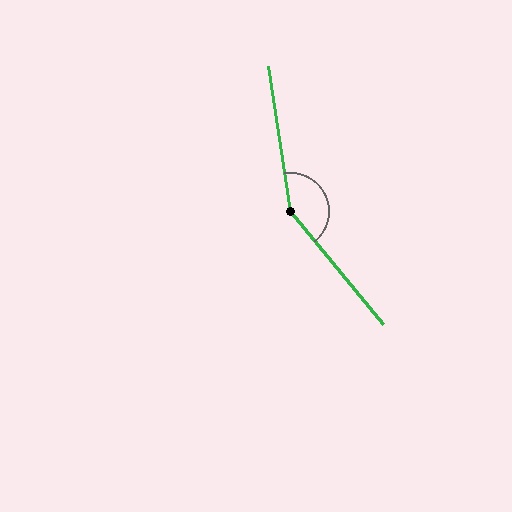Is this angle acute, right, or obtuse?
It is obtuse.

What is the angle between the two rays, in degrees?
Approximately 149 degrees.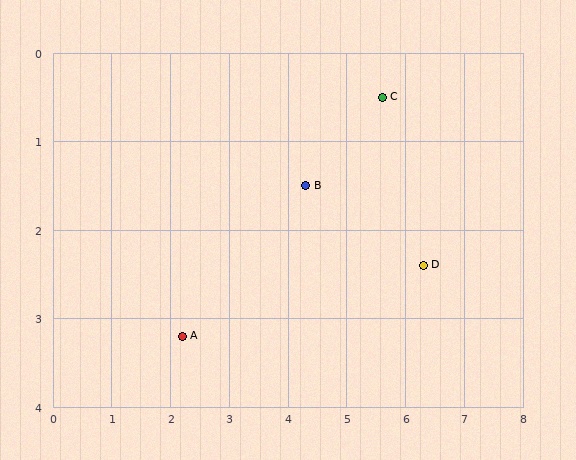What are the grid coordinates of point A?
Point A is at approximately (2.2, 3.2).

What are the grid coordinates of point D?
Point D is at approximately (6.3, 2.4).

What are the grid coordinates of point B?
Point B is at approximately (4.3, 1.5).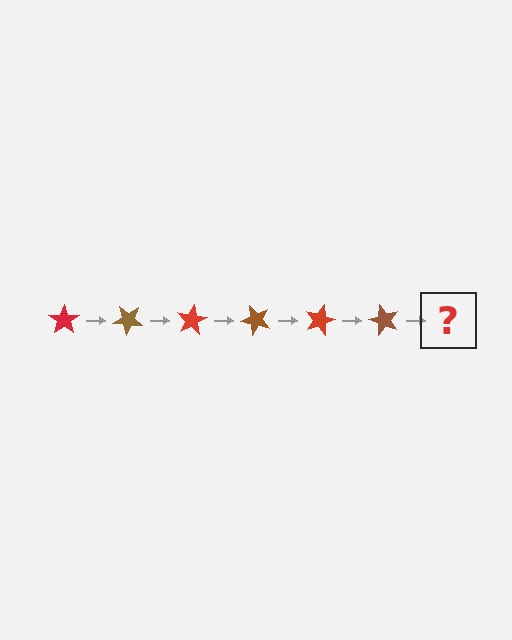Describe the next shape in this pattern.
It should be a red star, rotated 240 degrees from the start.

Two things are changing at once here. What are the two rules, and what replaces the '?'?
The two rules are that it rotates 40 degrees each step and the color cycles through red and brown. The '?' should be a red star, rotated 240 degrees from the start.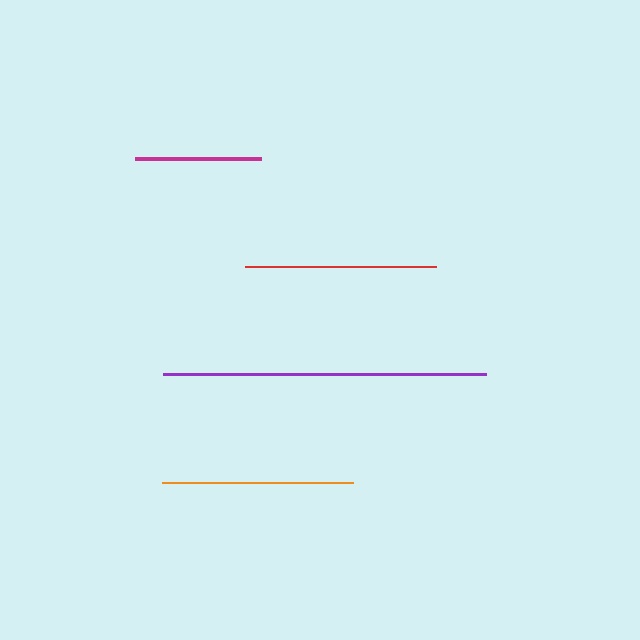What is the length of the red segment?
The red segment is approximately 191 pixels long.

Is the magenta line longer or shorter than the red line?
The red line is longer than the magenta line.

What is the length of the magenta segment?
The magenta segment is approximately 126 pixels long.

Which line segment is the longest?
The purple line is the longest at approximately 323 pixels.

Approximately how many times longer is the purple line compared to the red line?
The purple line is approximately 1.7 times the length of the red line.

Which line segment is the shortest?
The magenta line is the shortest at approximately 126 pixels.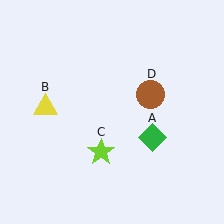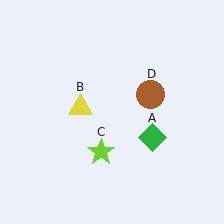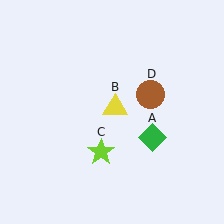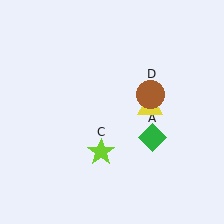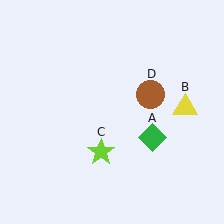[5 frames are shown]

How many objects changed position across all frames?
1 object changed position: yellow triangle (object B).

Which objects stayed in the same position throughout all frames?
Green diamond (object A) and lime star (object C) and brown circle (object D) remained stationary.